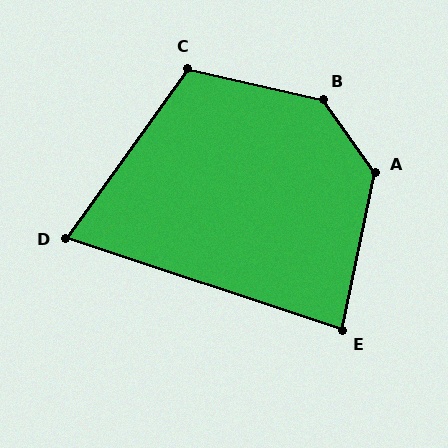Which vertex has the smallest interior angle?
D, at approximately 72 degrees.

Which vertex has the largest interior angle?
B, at approximately 138 degrees.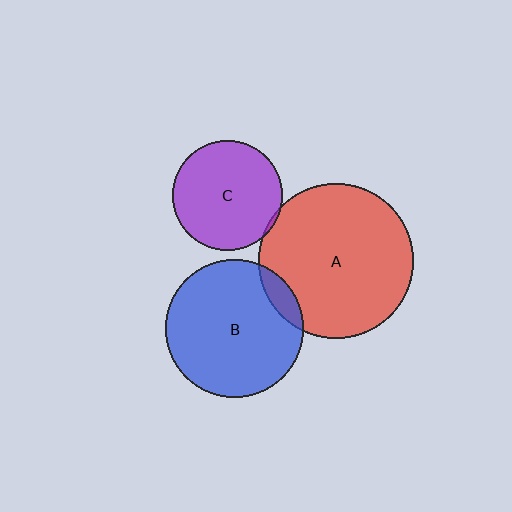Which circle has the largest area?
Circle A (red).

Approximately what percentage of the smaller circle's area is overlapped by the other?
Approximately 5%.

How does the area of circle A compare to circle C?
Approximately 2.0 times.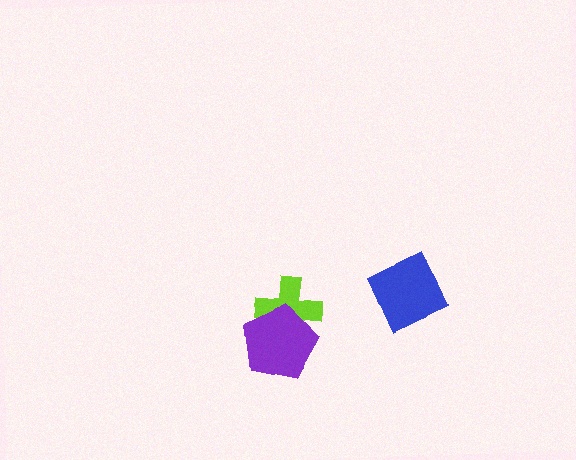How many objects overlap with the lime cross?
1 object overlaps with the lime cross.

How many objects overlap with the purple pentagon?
1 object overlaps with the purple pentagon.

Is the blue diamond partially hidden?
No, no other shape covers it.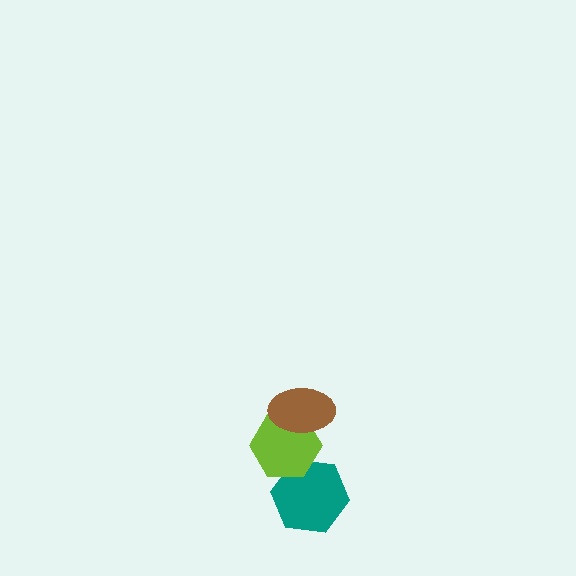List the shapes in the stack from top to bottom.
From top to bottom: the brown ellipse, the lime hexagon, the teal hexagon.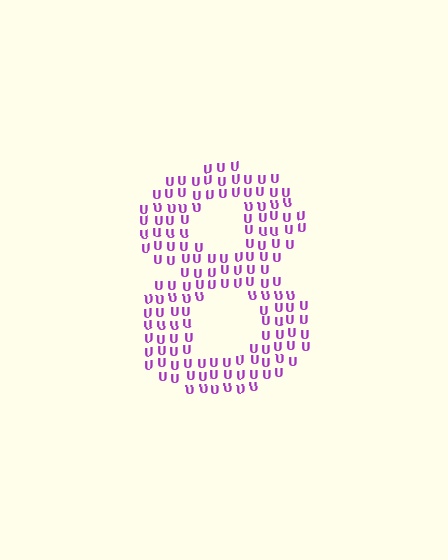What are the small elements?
The small elements are letter U's.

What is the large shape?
The large shape is the digit 8.